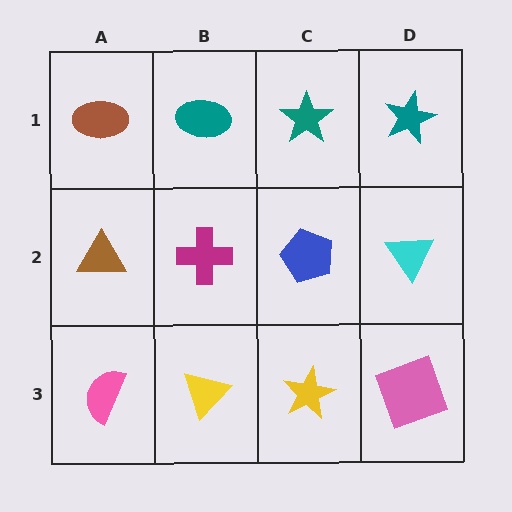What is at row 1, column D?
A teal star.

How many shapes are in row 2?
4 shapes.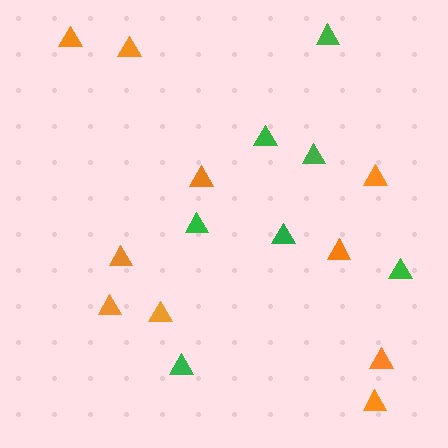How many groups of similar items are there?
There are 2 groups: one group of green triangles (7) and one group of orange triangles (10).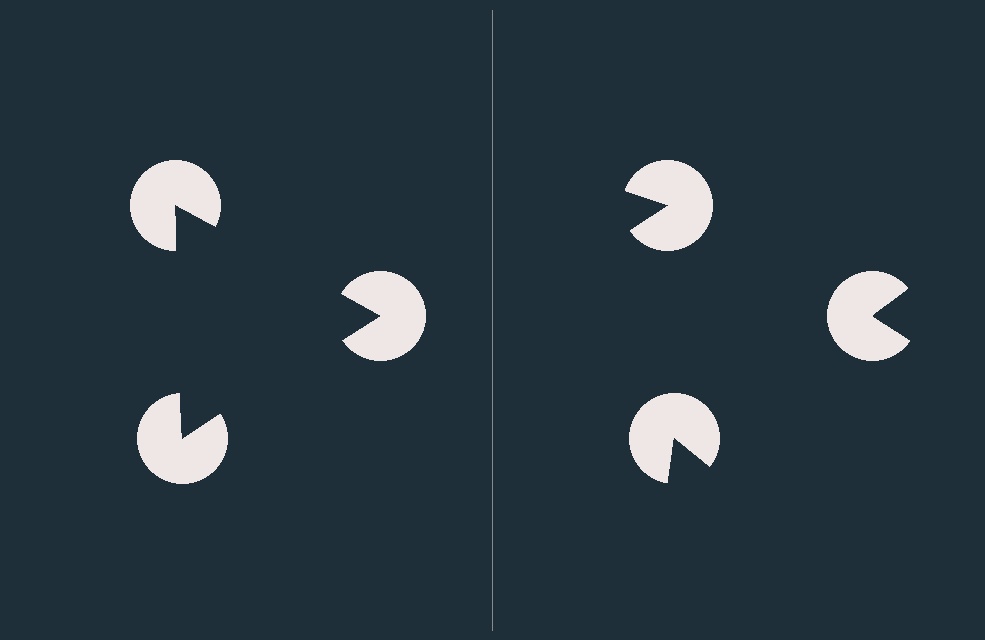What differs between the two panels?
The pac-man discs are positioned identically on both sides; only the wedge orientations differ. On the left they align to a triangle; on the right they are misaligned.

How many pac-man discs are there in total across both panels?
6 — 3 on each side.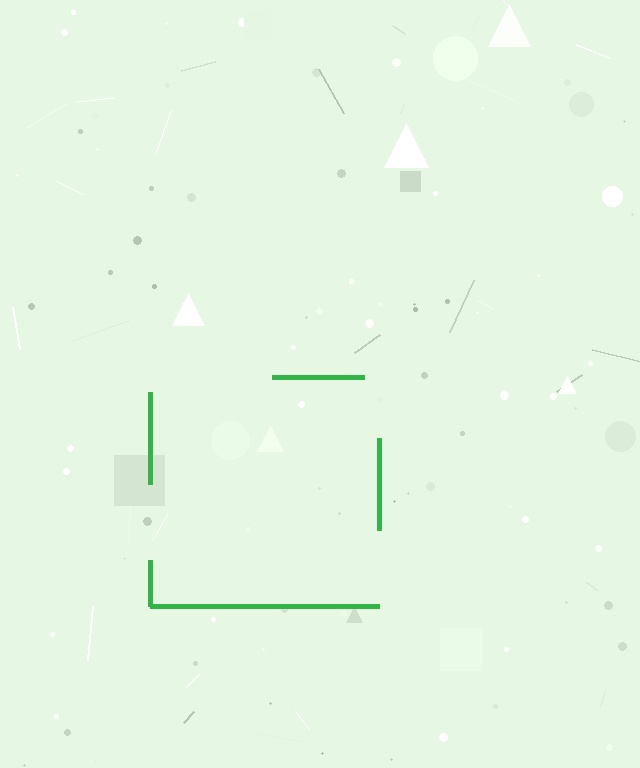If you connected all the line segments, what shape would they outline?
They would outline a square.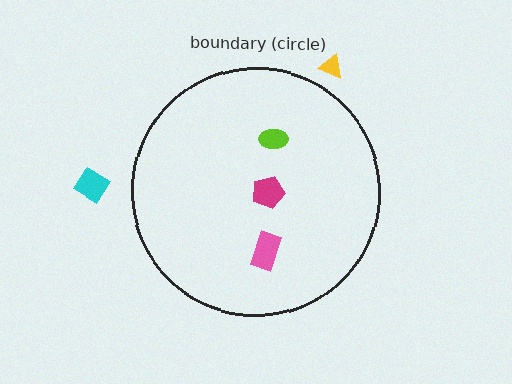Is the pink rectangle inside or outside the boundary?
Inside.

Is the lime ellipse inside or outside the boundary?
Inside.